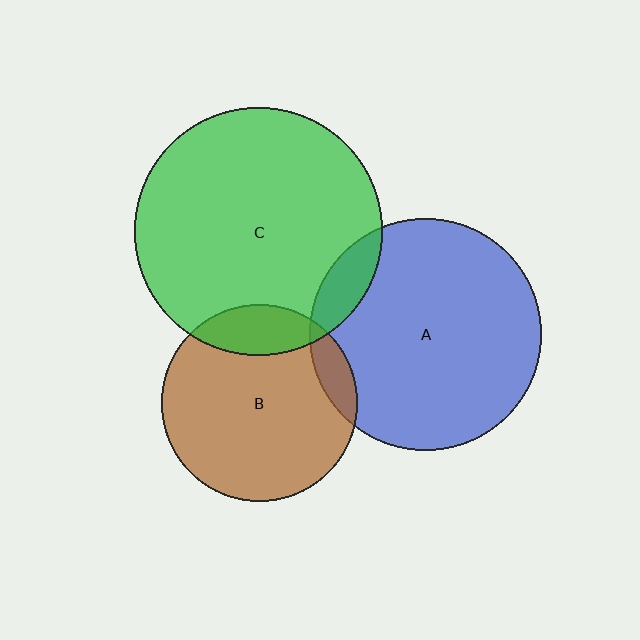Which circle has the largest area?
Circle C (green).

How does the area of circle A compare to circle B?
Approximately 1.4 times.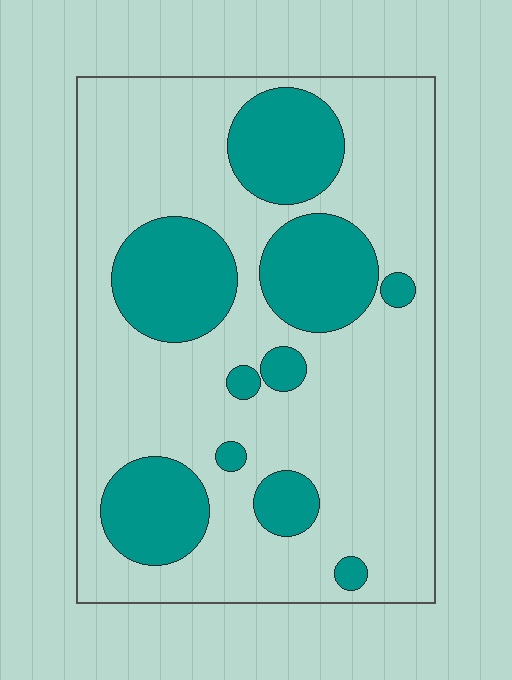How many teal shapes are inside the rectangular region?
10.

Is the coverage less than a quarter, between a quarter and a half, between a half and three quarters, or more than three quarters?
Between a quarter and a half.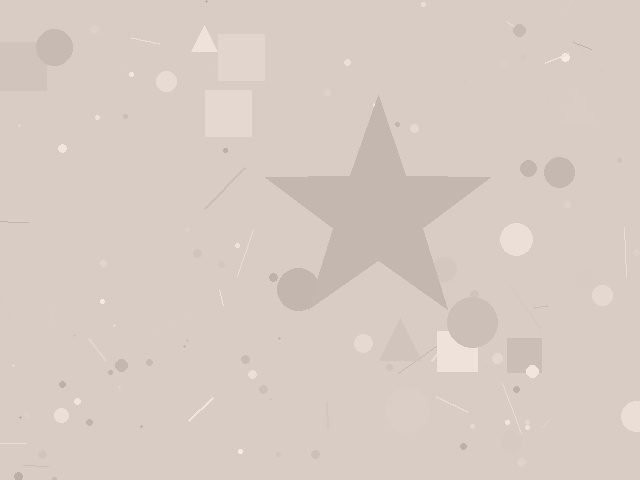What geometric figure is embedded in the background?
A star is embedded in the background.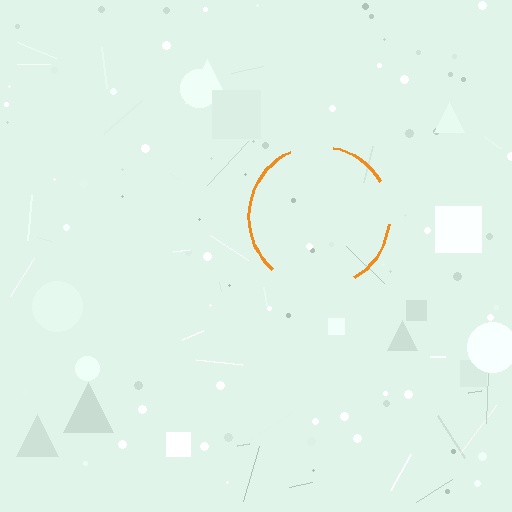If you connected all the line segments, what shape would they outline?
They would outline a circle.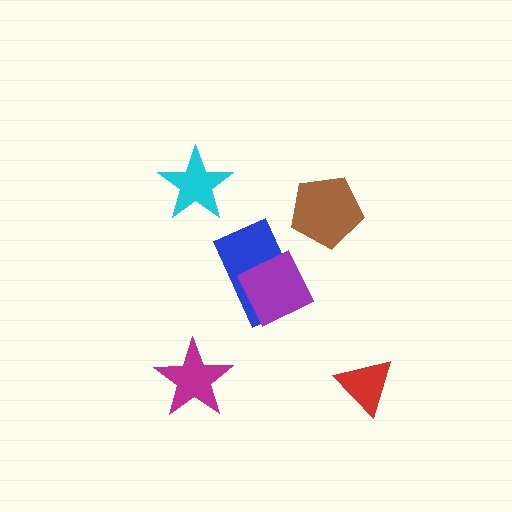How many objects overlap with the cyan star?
0 objects overlap with the cyan star.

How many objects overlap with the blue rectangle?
1 object overlaps with the blue rectangle.